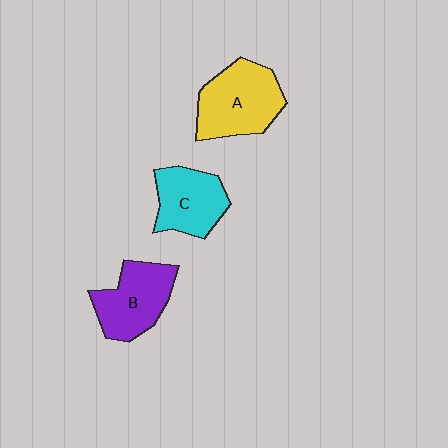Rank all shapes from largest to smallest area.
From largest to smallest: A (yellow), B (purple), C (cyan).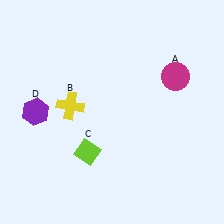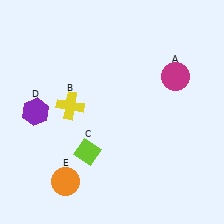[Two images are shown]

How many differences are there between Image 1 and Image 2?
There is 1 difference between the two images.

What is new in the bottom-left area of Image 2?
An orange circle (E) was added in the bottom-left area of Image 2.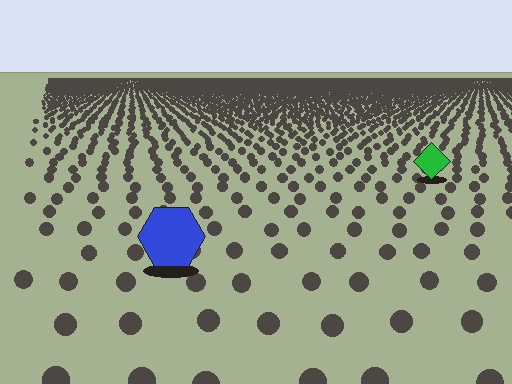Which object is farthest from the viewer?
The green diamond is farthest from the viewer. It appears smaller and the ground texture around it is denser.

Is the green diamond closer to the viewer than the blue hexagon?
No. The blue hexagon is closer — you can tell from the texture gradient: the ground texture is coarser near it.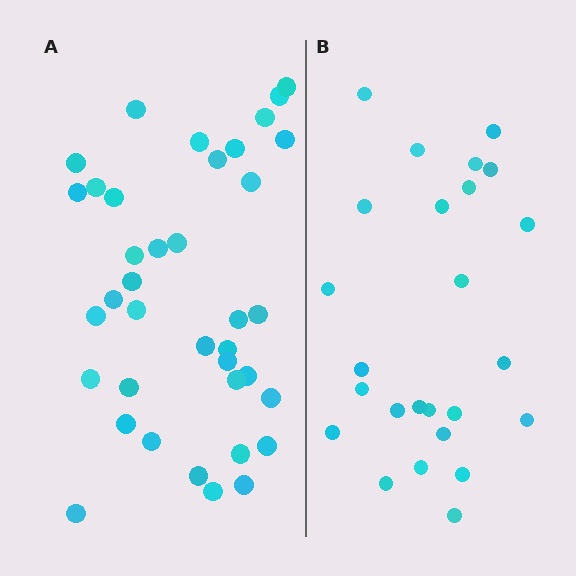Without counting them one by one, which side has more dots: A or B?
Region A (the left region) has more dots.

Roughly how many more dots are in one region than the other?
Region A has approximately 15 more dots than region B.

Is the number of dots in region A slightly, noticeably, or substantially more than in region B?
Region A has substantially more. The ratio is roughly 1.5 to 1.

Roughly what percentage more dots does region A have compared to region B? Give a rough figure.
About 50% more.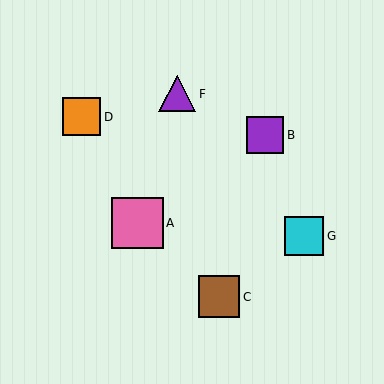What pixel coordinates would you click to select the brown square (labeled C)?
Click at (219, 297) to select the brown square C.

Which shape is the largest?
The pink square (labeled A) is the largest.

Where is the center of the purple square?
The center of the purple square is at (265, 135).